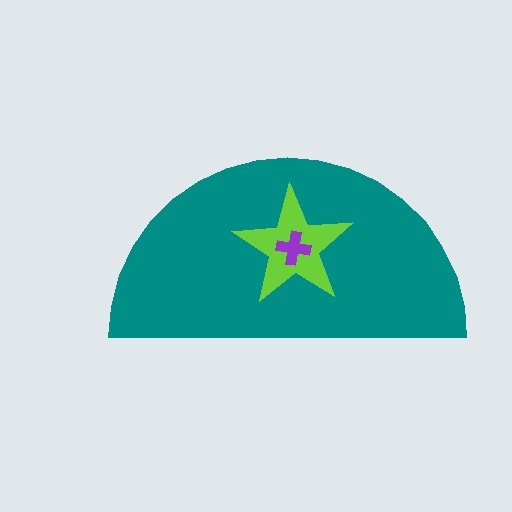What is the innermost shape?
The purple cross.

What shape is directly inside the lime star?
The purple cross.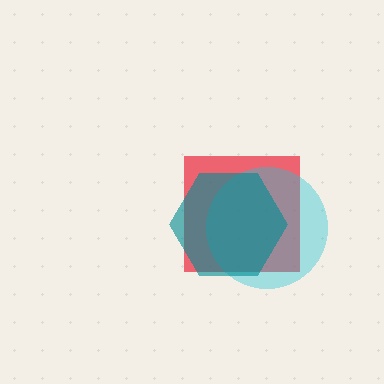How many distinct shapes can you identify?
There are 3 distinct shapes: a red square, a cyan circle, a teal hexagon.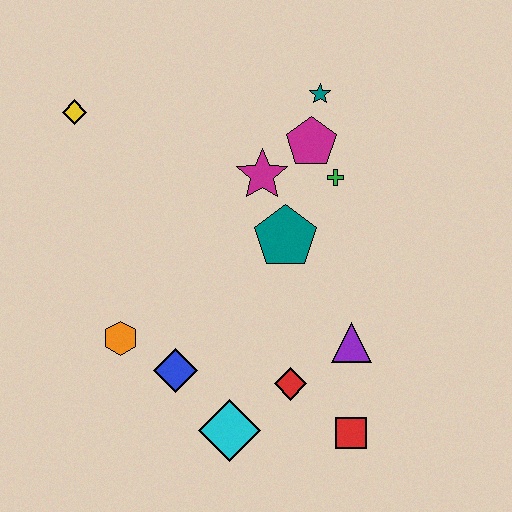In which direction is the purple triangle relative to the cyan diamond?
The purple triangle is to the right of the cyan diamond.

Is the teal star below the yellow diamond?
No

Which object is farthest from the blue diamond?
The teal star is farthest from the blue diamond.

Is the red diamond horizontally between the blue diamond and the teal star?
Yes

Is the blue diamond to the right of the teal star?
No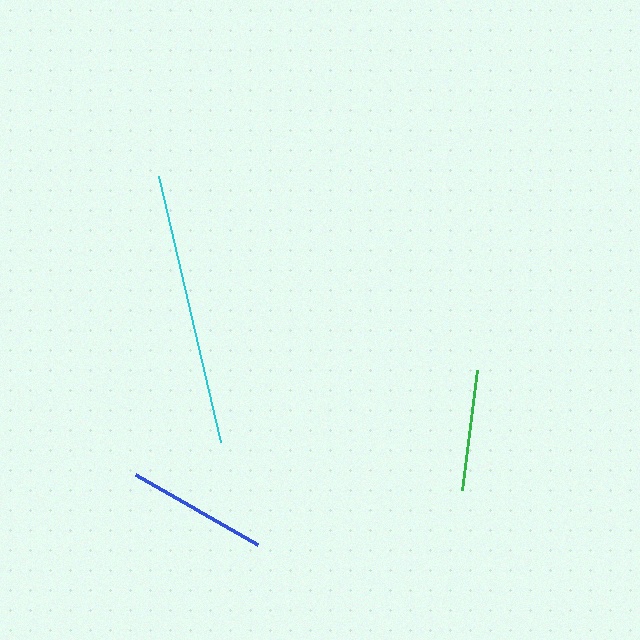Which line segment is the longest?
The cyan line is the longest at approximately 273 pixels.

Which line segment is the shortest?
The green line is the shortest at approximately 121 pixels.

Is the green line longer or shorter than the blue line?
The blue line is longer than the green line.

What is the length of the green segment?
The green segment is approximately 121 pixels long.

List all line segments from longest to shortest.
From longest to shortest: cyan, blue, green.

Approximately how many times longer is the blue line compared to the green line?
The blue line is approximately 1.2 times the length of the green line.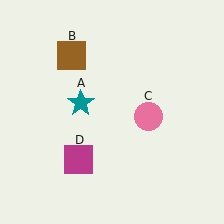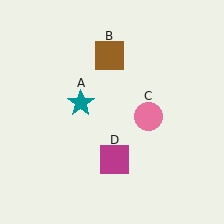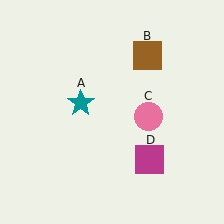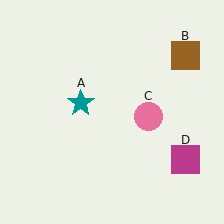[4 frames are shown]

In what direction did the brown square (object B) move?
The brown square (object B) moved right.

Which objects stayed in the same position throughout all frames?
Teal star (object A) and pink circle (object C) remained stationary.